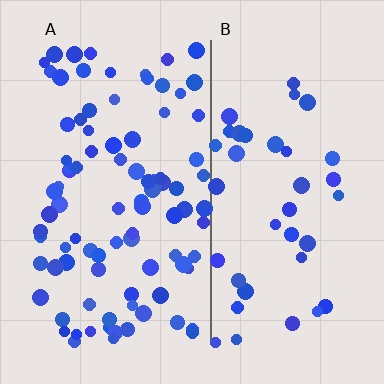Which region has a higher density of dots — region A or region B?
A (the left).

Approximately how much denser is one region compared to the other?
Approximately 2.3× — region A over region B.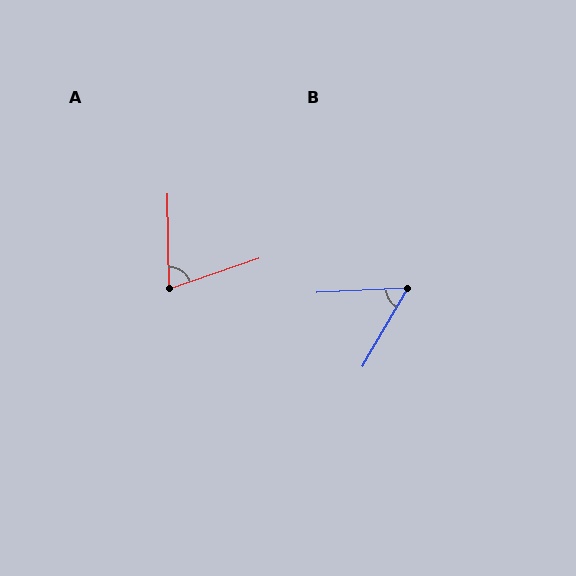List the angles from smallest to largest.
B (57°), A (72°).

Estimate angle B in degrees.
Approximately 57 degrees.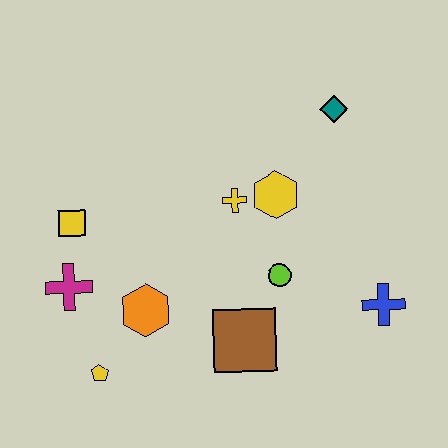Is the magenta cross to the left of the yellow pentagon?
Yes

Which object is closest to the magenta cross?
The yellow square is closest to the magenta cross.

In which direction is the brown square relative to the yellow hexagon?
The brown square is below the yellow hexagon.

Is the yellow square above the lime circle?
Yes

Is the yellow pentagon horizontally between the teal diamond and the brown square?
No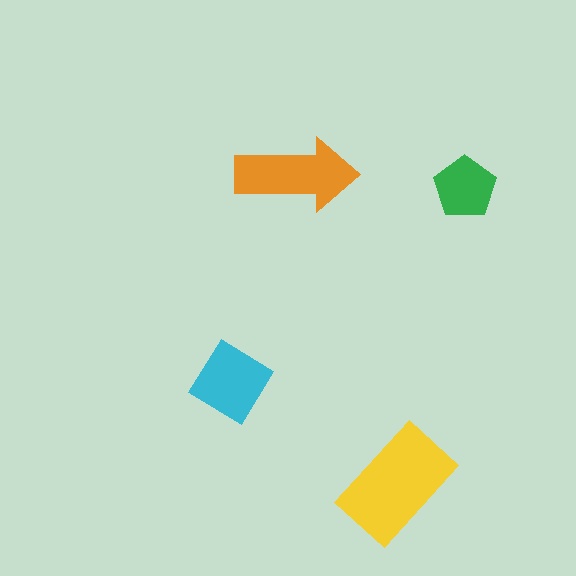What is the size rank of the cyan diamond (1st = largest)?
3rd.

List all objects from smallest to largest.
The green pentagon, the cyan diamond, the orange arrow, the yellow rectangle.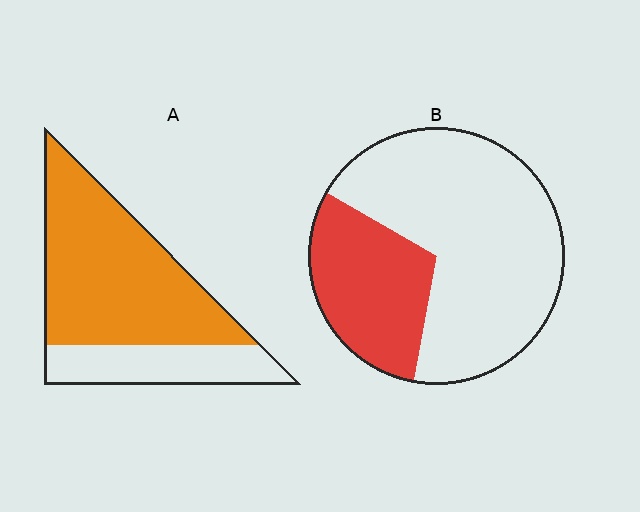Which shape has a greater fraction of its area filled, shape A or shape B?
Shape A.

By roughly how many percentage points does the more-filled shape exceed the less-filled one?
By roughly 40 percentage points (A over B).